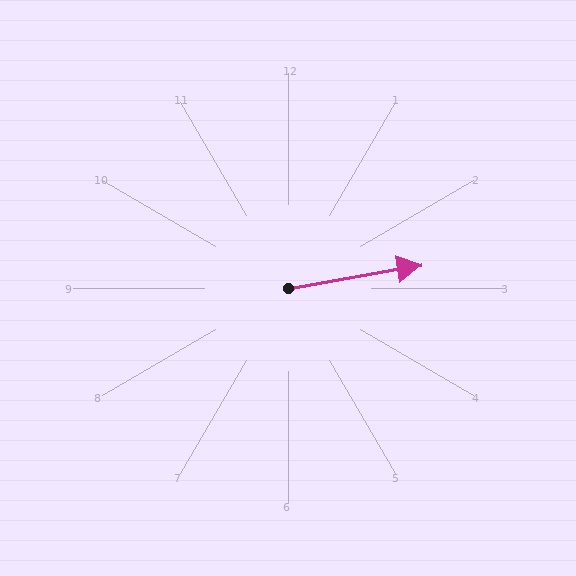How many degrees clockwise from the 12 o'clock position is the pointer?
Approximately 80 degrees.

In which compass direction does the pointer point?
East.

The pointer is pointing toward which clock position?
Roughly 3 o'clock.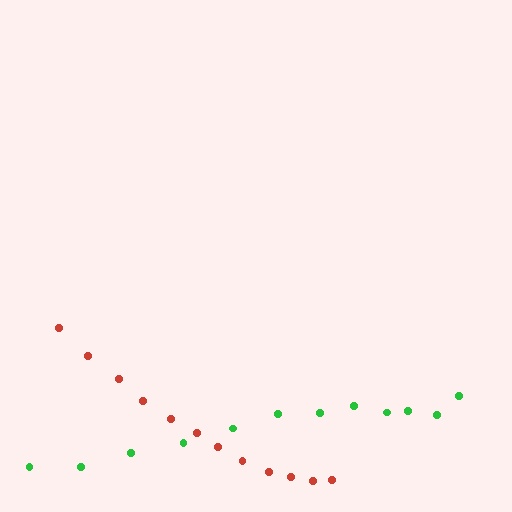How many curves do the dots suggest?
There are 2 distinct paths.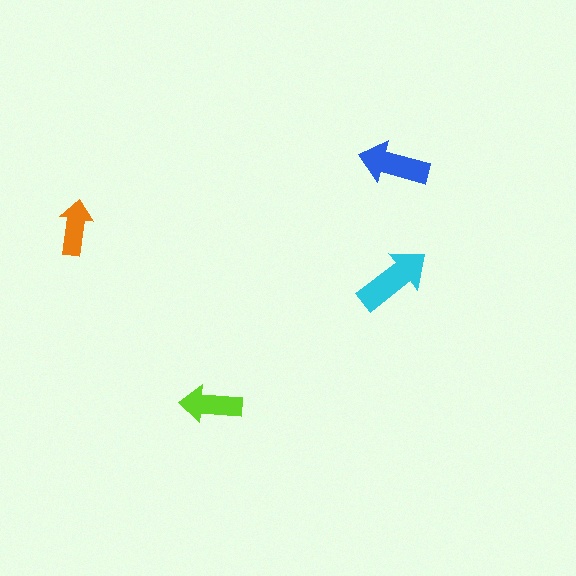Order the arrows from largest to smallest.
the cyan one, the blue one, the lime one, the orange one.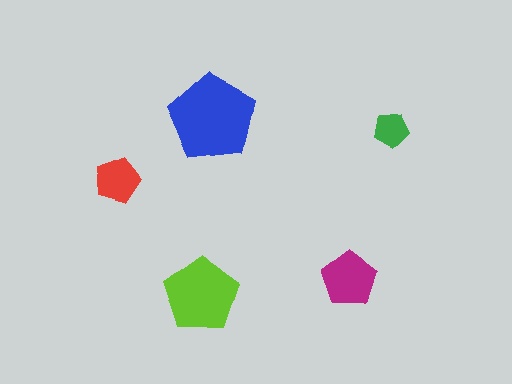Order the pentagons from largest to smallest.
the blue one, the lime one, the magenta one, the red one, the green one.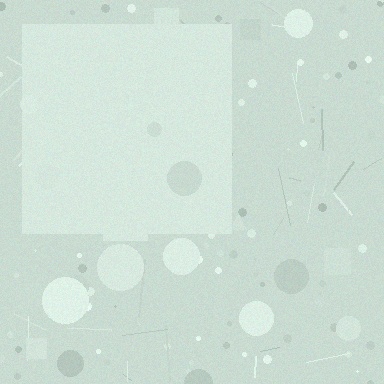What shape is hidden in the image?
A square is hidden in the image.